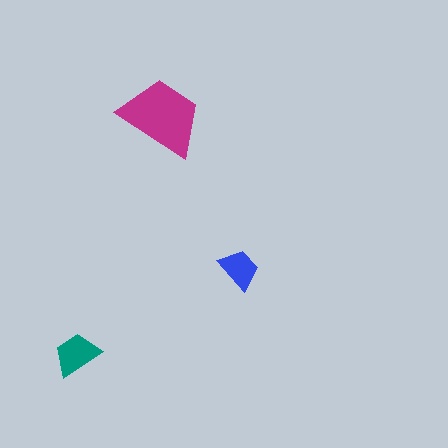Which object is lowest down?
The teal trapezoid is bottommost.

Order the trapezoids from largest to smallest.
the magenta one, the teal one, the blue one.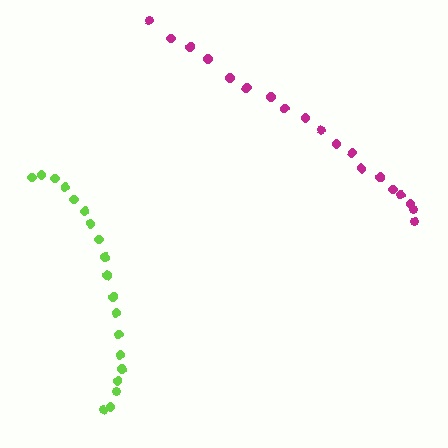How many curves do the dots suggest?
There are 2 distinct paths.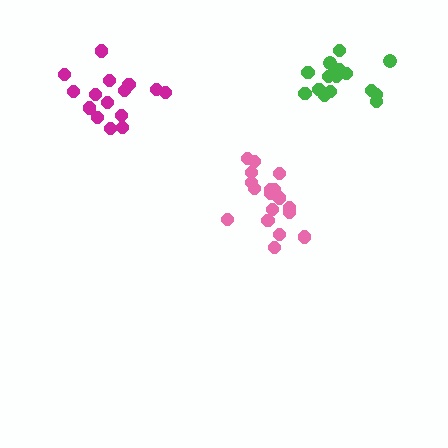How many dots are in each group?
Group 1: 18 dots, Group 2: 16 dots, Group 3: 15 dots (49 total).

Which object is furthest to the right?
The green cluster is rightmost.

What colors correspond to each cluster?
The clusters are colored: pink, green, magenta.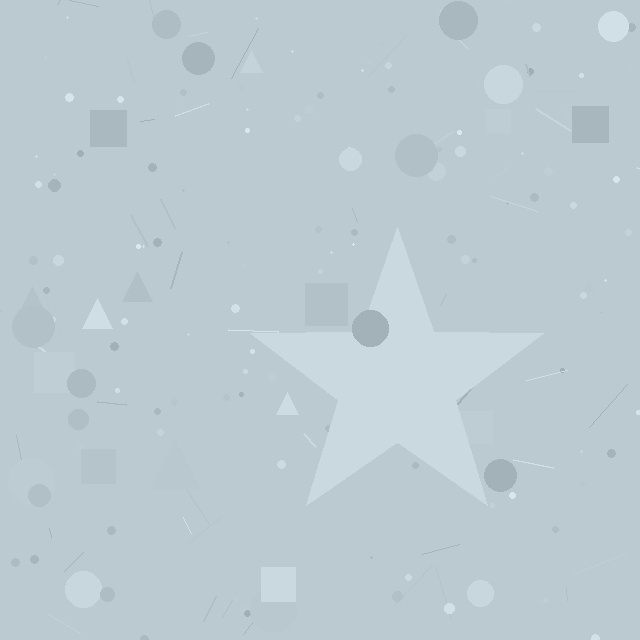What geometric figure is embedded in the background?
A star is embedded in the background.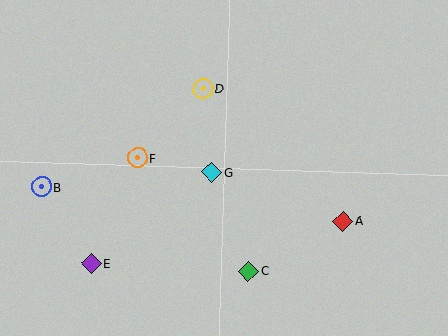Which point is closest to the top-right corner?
Point A is closest to the top-right corner.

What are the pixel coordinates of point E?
Point E is at (91, 264).